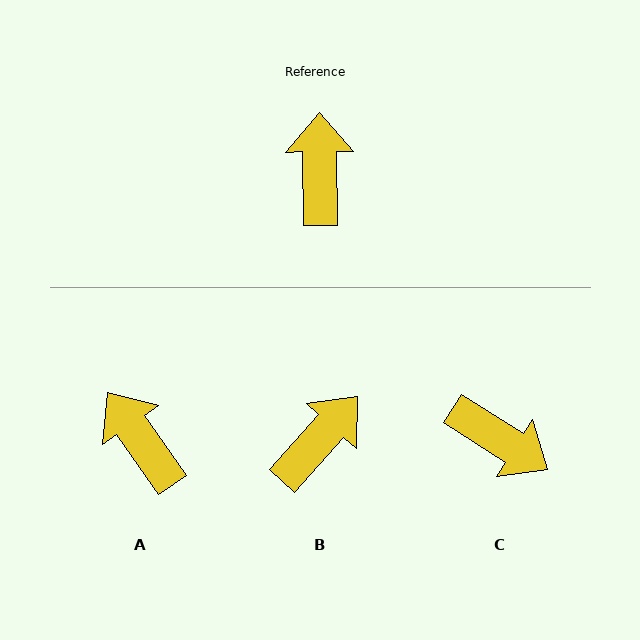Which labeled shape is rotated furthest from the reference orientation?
C, about 123 degrees away.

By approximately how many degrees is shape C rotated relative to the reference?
Approximately 123 degrees clockwise.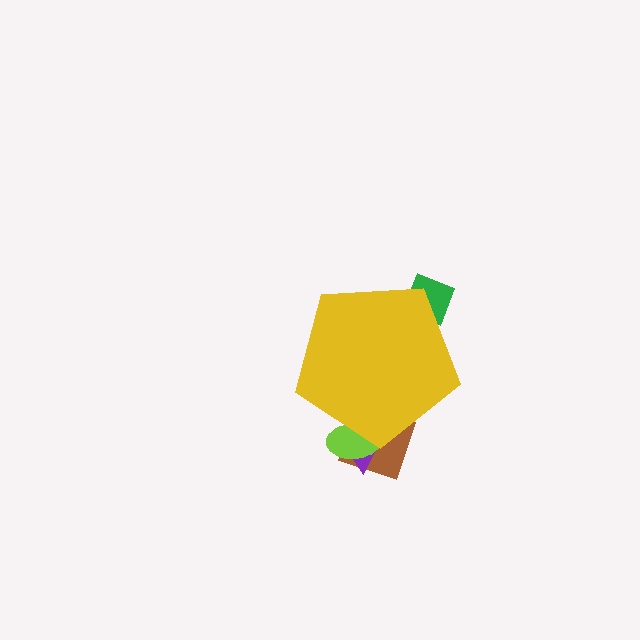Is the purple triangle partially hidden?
Yes, the purple triangle is partially hidden behind the yellow pentagon.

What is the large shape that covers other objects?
A yellow pentagon.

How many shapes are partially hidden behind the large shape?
4 shapes are partially hidden.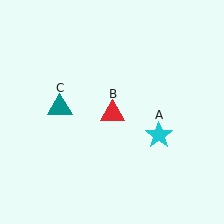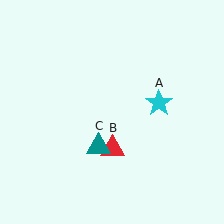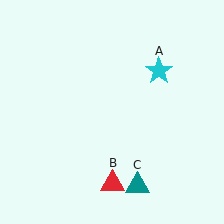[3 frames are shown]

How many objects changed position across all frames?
3 objects changed position: cyan star (object A), red triangle (object B), teal triangle (object C).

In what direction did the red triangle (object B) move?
The red triangle (object B) moved down.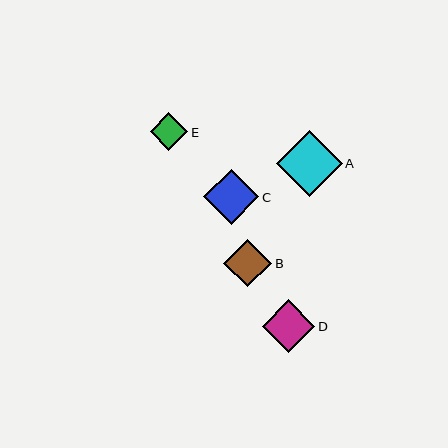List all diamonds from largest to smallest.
From largest to smallest: A, C, D, B, E.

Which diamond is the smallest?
Diamond E is the smallest with a size of approximately 38 pixels.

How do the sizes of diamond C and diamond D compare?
Diamond C and diamond D are approximately the same size.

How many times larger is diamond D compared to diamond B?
Diamond D is approximately 1.1 times the size of diamond B.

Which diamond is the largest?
Diamond A is the largest with a size of approximately 65 pixels.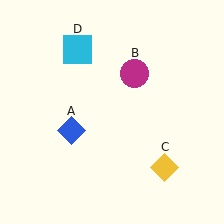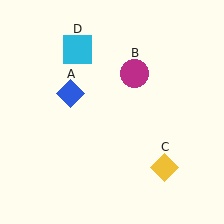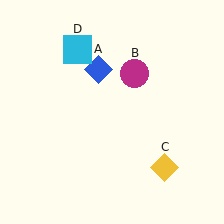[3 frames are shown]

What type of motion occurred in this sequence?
The blue diamond (object A) rotated clockwise around the center of the scene.